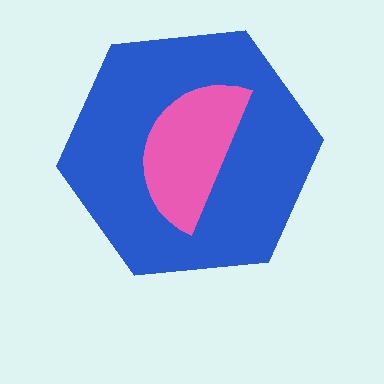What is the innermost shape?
The pink semicircle.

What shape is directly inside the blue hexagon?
The pink semicircle.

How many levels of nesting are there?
2.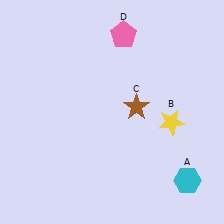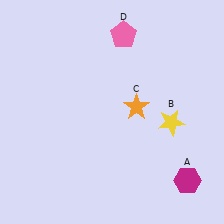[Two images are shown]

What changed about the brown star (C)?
In Image 1, C is brown. In Image 2, it changed to orange.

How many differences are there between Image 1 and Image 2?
There are 2 differences between the two images.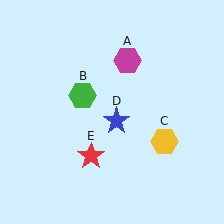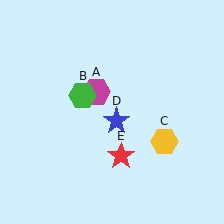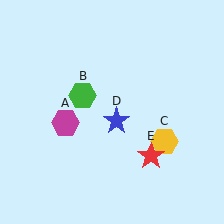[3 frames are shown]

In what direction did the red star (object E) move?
The red star (object E) moved right.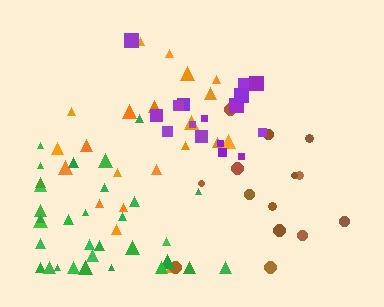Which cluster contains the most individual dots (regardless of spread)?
Green (33).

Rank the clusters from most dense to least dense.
purple, orange, green, brown.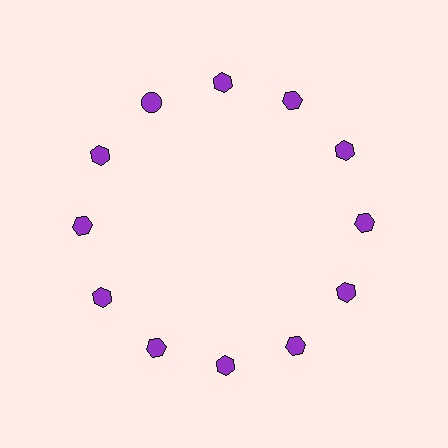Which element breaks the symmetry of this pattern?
The purple circle at roughly the 11 o'clock position breaks the symmetry. All other shapes are purple hexagons.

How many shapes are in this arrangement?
There are 12 shapes arranged in a ring pattern.